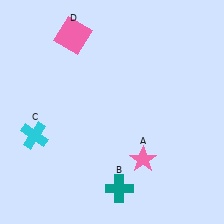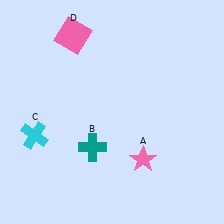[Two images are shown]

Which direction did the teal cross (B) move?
The teal cross (B) moved up.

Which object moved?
The teal cross (B) moved up.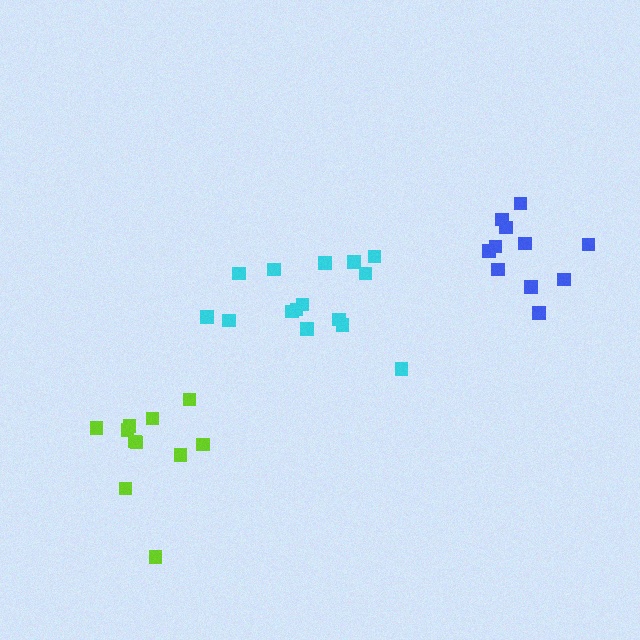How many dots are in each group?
Group 1: 11 dots, Group 2: 11 dots, Group 3: 15 dots (37 total).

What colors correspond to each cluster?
The clusters are colored: lime, blue, cyan.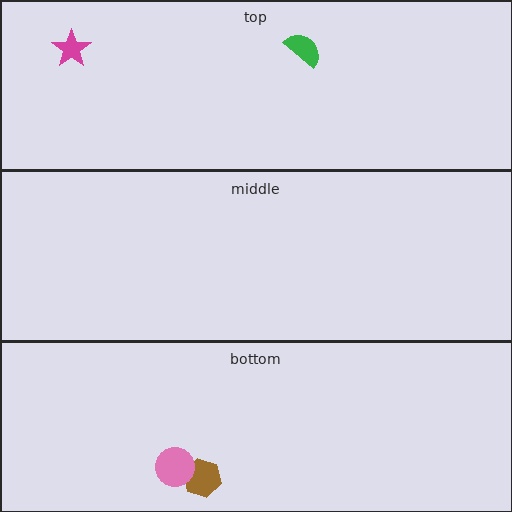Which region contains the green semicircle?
The top region.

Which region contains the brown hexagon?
The bottom region.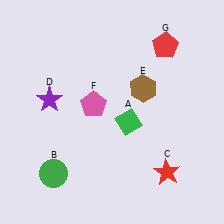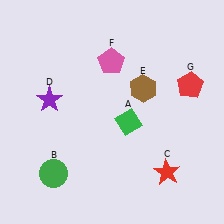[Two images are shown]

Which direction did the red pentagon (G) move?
The red pentagon (G) moved down.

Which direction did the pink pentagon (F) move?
The pink pentagon (F) moved up.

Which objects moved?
The objects that moved are: the pink pentagon (F), the red pentagon (G).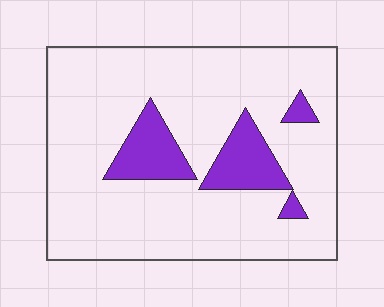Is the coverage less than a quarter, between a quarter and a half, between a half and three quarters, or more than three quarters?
Less than a quarter.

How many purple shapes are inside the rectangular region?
4.